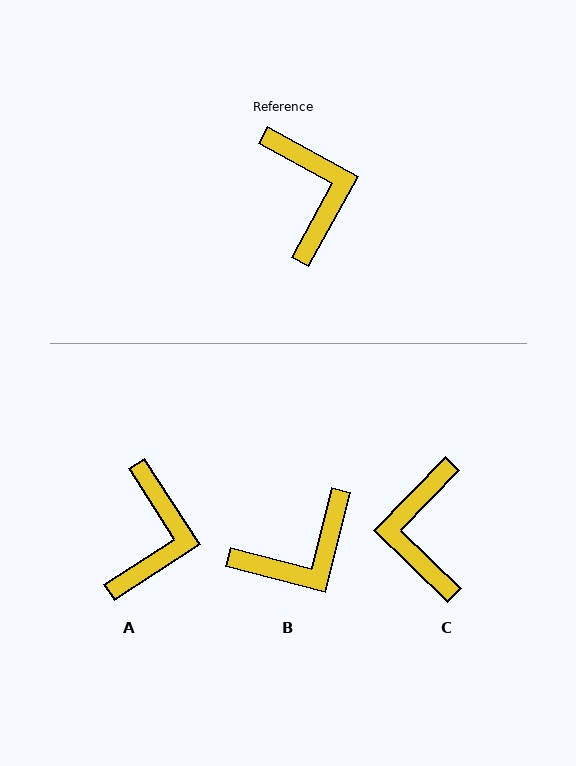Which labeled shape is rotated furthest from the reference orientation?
C, about 165 degrees away.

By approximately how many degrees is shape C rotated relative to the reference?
Approximately 165 degrees counter-clockwise.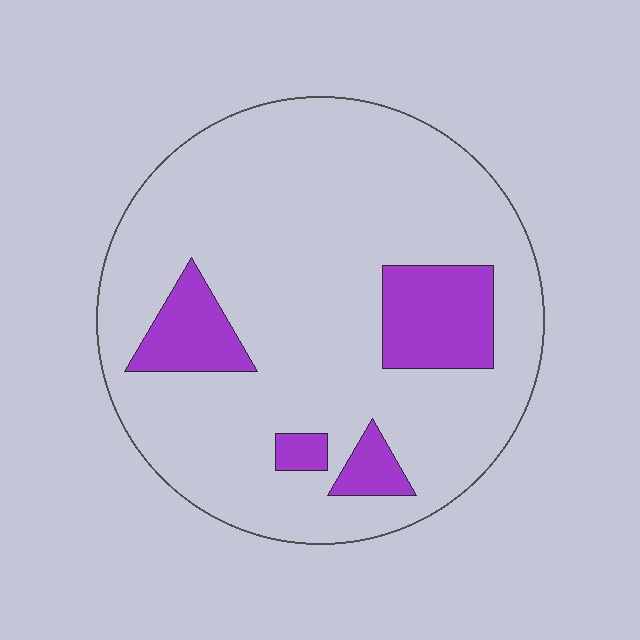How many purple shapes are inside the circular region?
4.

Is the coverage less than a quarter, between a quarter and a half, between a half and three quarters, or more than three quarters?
Less than a quarter.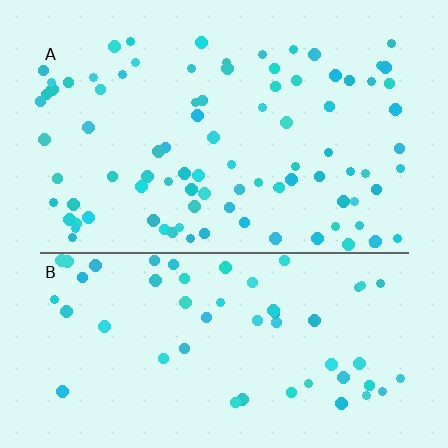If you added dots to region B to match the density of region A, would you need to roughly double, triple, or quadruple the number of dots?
Approximately double.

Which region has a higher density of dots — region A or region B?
A (the top).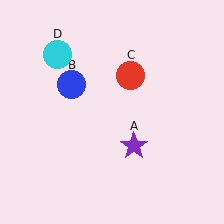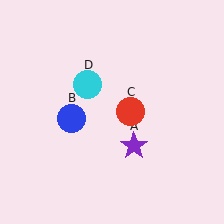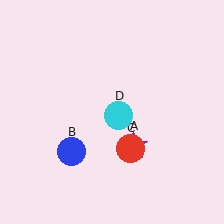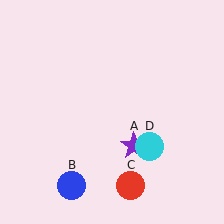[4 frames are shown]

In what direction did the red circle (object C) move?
The red circle (object C) moved down.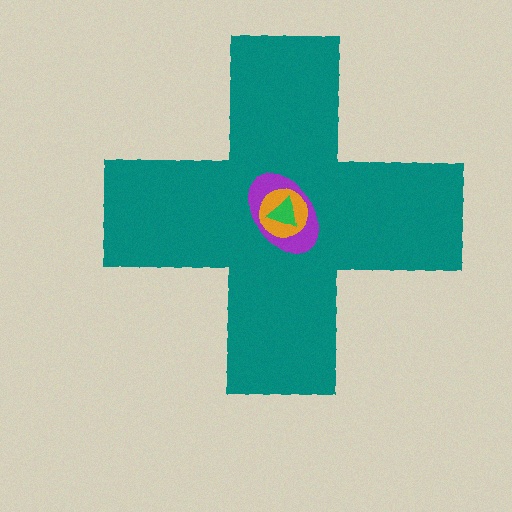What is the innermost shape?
The green triangle.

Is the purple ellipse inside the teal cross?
Yes.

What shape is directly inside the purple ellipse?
The orange circle.